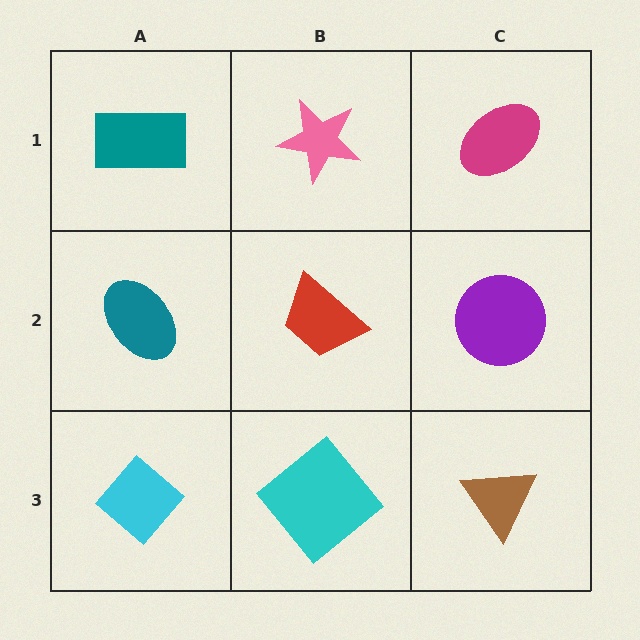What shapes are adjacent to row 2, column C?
A magenta ellipse (row 1, column C), a brown triangle (row 3, column C), a red trapezoid (row 2, column B).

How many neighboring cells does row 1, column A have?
2.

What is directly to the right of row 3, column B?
A brown triangle.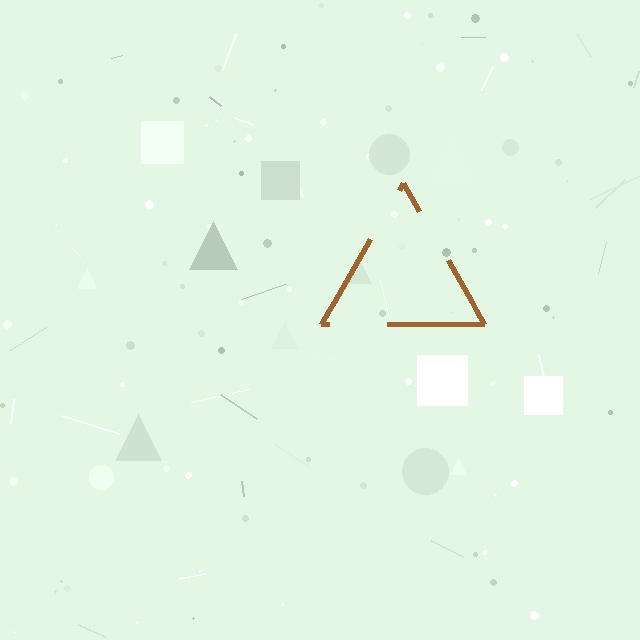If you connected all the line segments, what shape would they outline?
They would outline a triangle.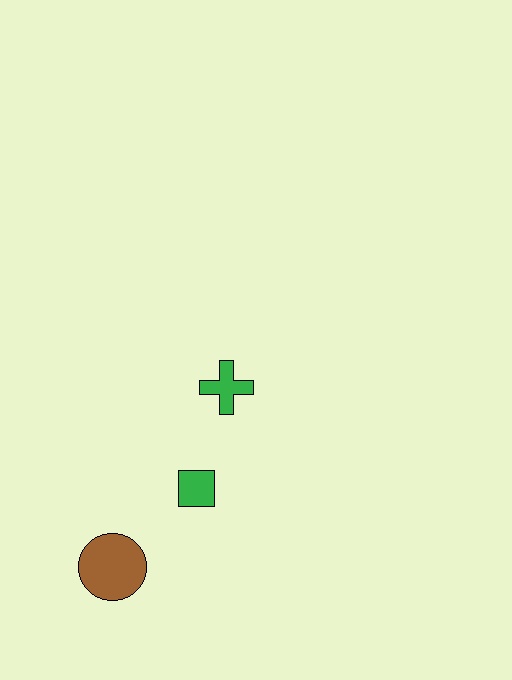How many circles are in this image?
There is 1 circle.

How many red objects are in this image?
There are no red objects.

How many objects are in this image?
There are 3 objects.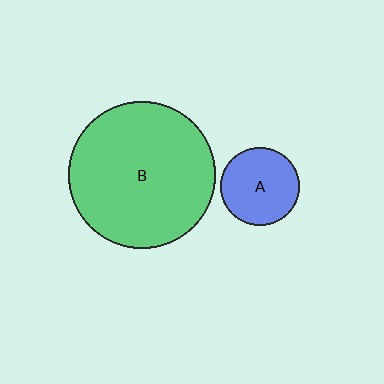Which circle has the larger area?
Circle B (green).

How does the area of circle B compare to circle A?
Approximately 3.5 times.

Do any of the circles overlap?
No, none of the circles overlap.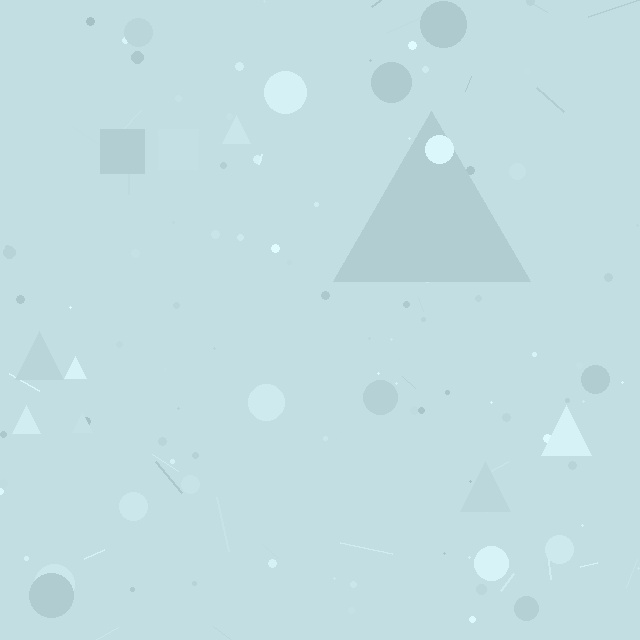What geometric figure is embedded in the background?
A triangle is embedded in the background.